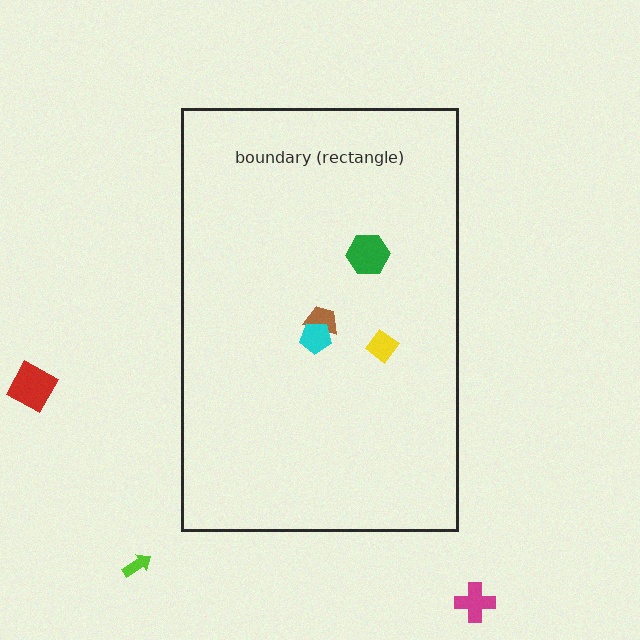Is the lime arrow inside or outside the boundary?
Outside.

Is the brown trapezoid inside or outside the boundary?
Inside.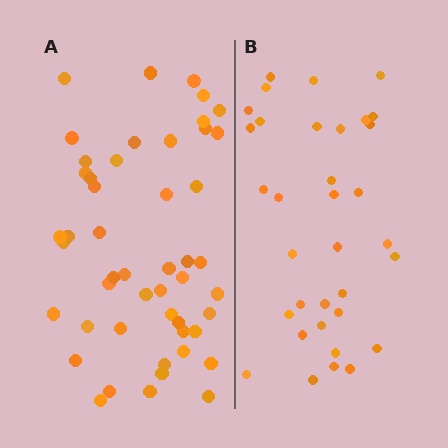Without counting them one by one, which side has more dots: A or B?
Region A (the left region) has more dots.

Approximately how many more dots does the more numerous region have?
Region A has approximately 15 more dots than region B.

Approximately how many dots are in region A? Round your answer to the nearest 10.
About 50 dots. (The exact count is 49, which rounds to 50.)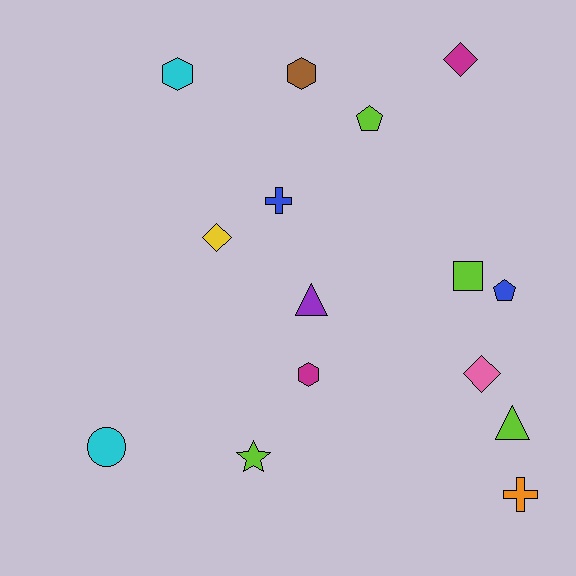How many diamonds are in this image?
There are 3 diamonds.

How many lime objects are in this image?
There are 4 lime objects.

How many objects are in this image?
There are 15 objects.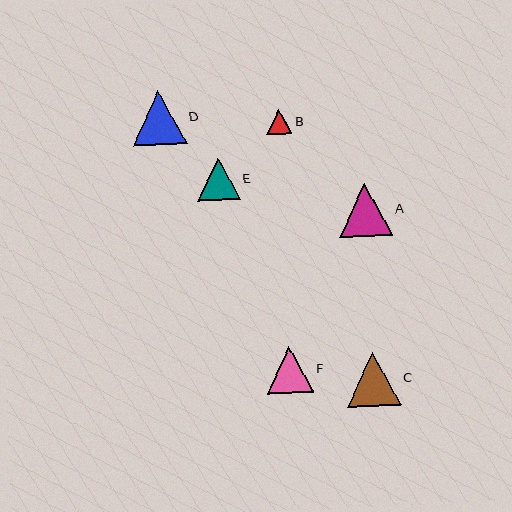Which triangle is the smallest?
Triangle B is the smallest with a size of approximately 25 pixels.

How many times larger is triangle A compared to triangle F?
Triangle A is approximately 1.1 times the size of triangle F.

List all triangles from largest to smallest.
From largest to smallest: D, C, A, F, E, B.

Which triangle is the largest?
Triangle D is the largest with a size of approximately 54 pixels.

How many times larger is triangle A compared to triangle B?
Triangle A is approximately 2.1 times the size of triangle B.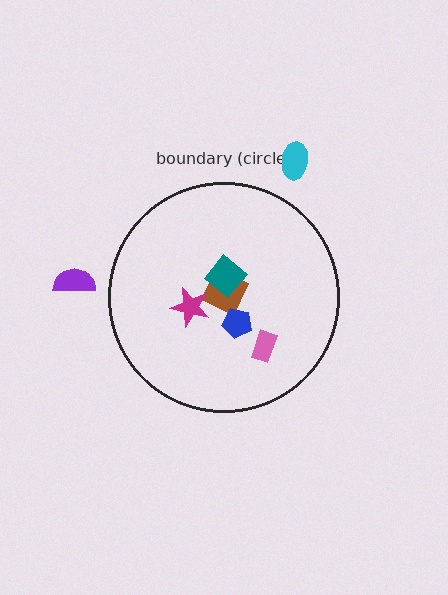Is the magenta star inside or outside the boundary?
Inside.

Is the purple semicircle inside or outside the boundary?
Outside.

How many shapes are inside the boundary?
5 inside, 2 outside.